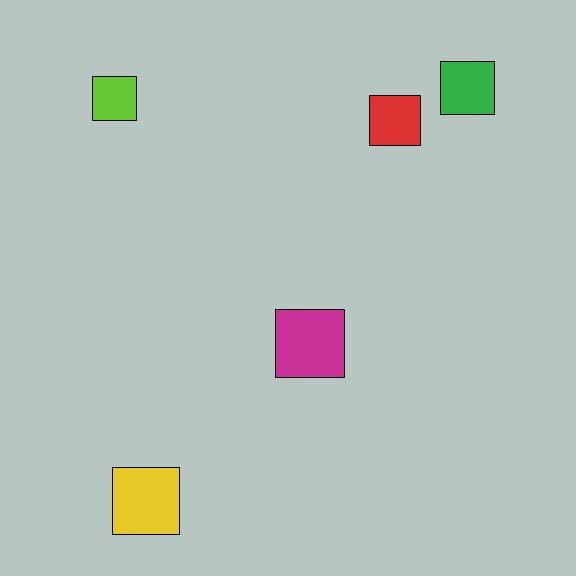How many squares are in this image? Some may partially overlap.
There are 5 squares.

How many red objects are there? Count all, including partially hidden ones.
There is 1 red object.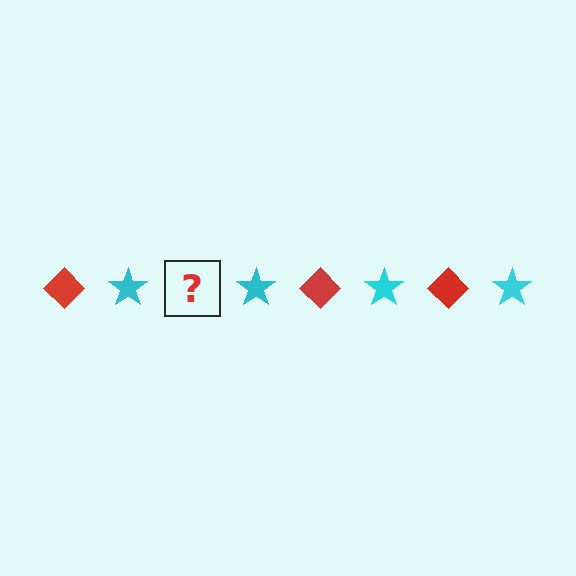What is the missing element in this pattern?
The missing element is a red diamond.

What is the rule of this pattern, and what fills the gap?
The rule is that the pattern alternates between red diamond and cyan star. The gap should be filled with a red diamond.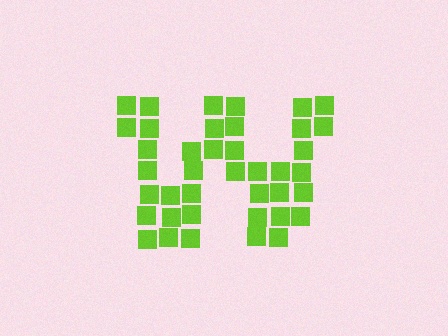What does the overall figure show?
The overall figure shows the letter W.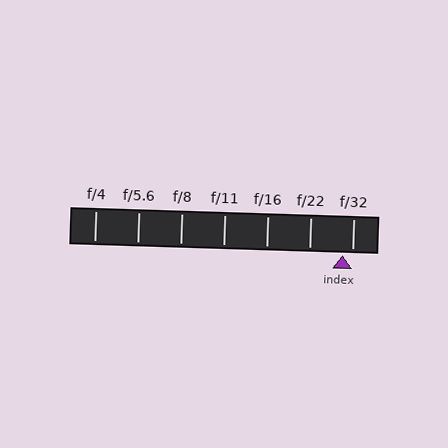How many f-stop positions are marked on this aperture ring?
There are 7 f-stop positions marked.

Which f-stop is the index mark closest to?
The index mark is closest to f/32.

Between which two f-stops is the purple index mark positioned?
The index mark is between f/22 and f/32.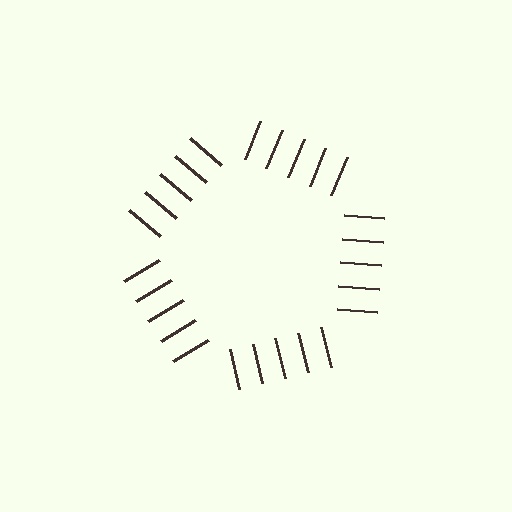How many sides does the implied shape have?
5 sides — the line-ends trace a pentagon.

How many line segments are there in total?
25 — 5 along each of the 5 edges.